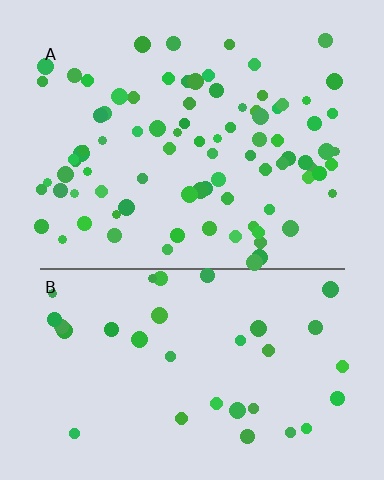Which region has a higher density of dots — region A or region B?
A (the top).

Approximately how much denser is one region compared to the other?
Approximately 2.5× — region A over region B.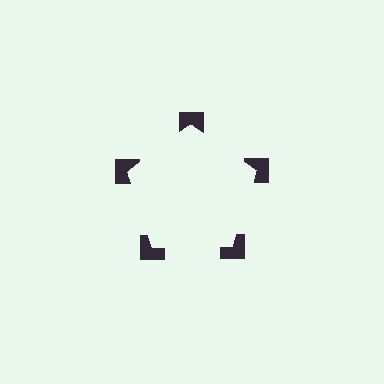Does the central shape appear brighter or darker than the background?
It typically appears slightly brighter than the background, even though no actual brightness change is drawn.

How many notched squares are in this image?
There are 5 — one at each vertex of the illusory pentagon.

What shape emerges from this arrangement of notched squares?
An illusory pentagon — its edges are inferred from the aligned wedge cuts in the notched squares, not physically drawn.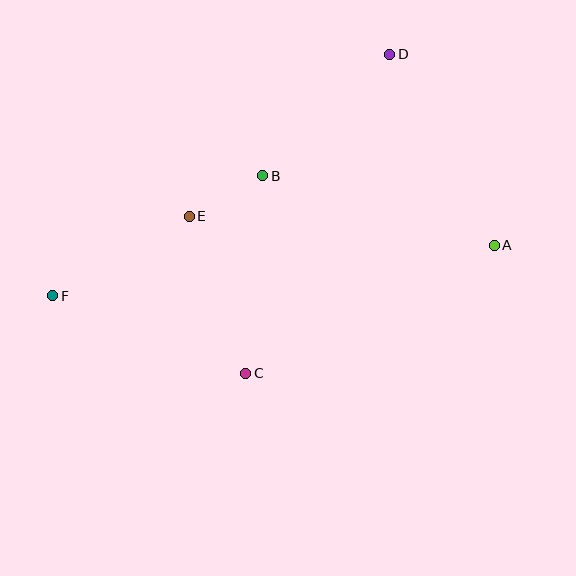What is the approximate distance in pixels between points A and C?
The distance between A and C is approximately 280 pixels.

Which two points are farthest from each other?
Points A and F are farthest from each other.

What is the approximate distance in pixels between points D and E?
The distance between D and E is approximately 258 pixels.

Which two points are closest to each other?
Points B and E are closest to each other.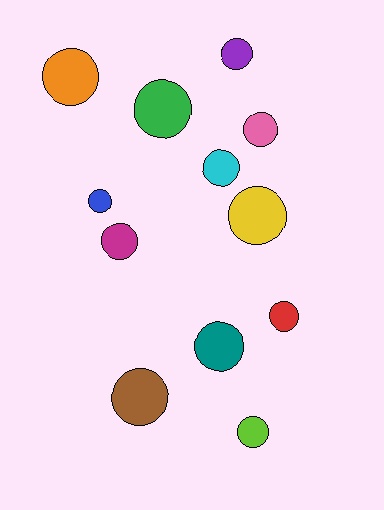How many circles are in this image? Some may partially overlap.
There are 12 circles.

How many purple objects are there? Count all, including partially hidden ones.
There is 1 purple object.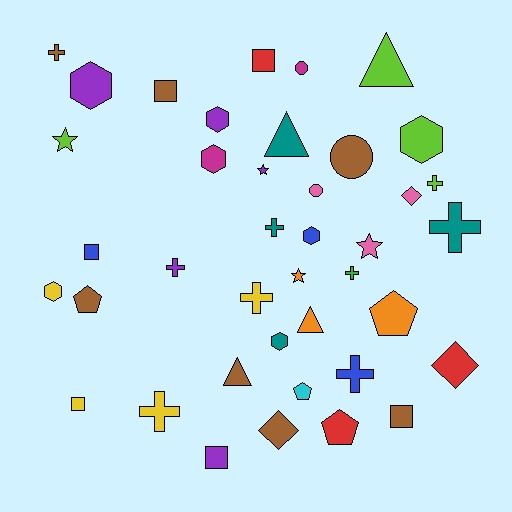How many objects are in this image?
There are 40 objects.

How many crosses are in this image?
There are 9 crosses.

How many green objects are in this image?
There is 1 green object.